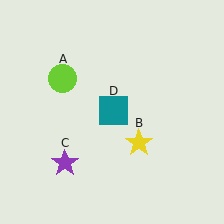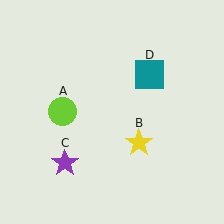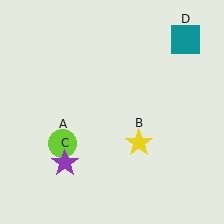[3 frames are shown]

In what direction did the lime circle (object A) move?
The lime circle (object A) moved down.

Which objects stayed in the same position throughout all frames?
Yellow star (object B) and purple star (object C) remained stationary.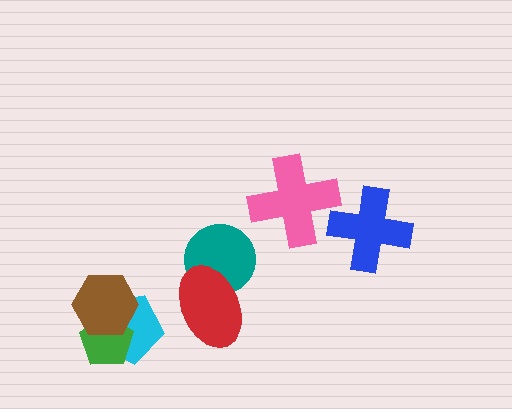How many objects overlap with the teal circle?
1 object overlaps with the teal circle.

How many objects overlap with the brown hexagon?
2 objects overlap with the brown hexagon.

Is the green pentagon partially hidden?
Yes, it is partially covered by another shape.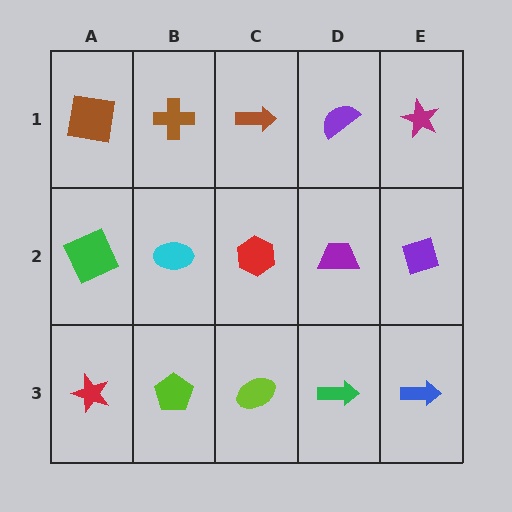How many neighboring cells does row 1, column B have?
3.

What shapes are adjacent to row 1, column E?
A purple diamond (row 2, column E), a purple semicircle (row 1, column D).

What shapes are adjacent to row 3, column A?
A green square (row 2, column A), a lime pentagon (row 3, column B).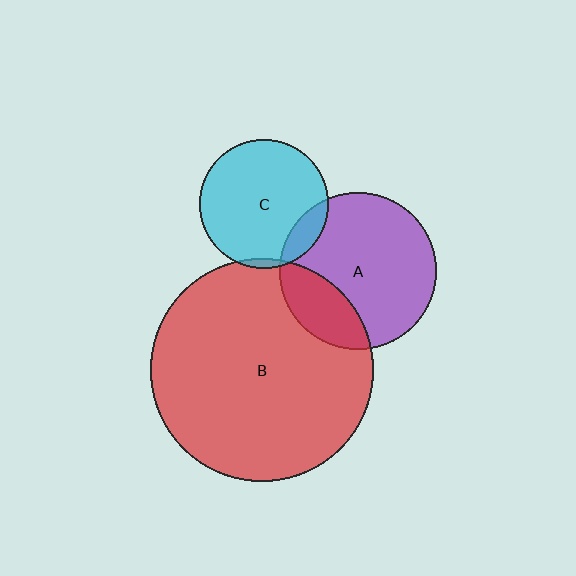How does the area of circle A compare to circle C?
Approximately 1.5 times.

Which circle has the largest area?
Circle B (red).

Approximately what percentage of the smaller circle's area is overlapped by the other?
Approximately 5%.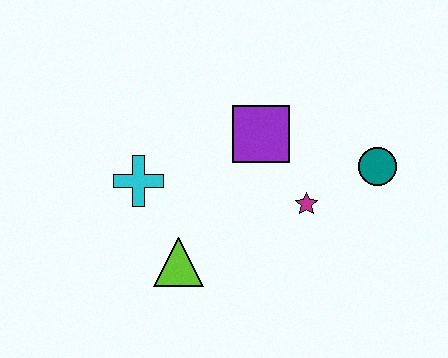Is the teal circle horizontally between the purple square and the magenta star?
No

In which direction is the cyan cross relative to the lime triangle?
The cyan cross is above the lime triangle.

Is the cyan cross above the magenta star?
Yes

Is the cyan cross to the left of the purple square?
Yes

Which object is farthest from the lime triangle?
The teal circle is farthest from the lime triangle.